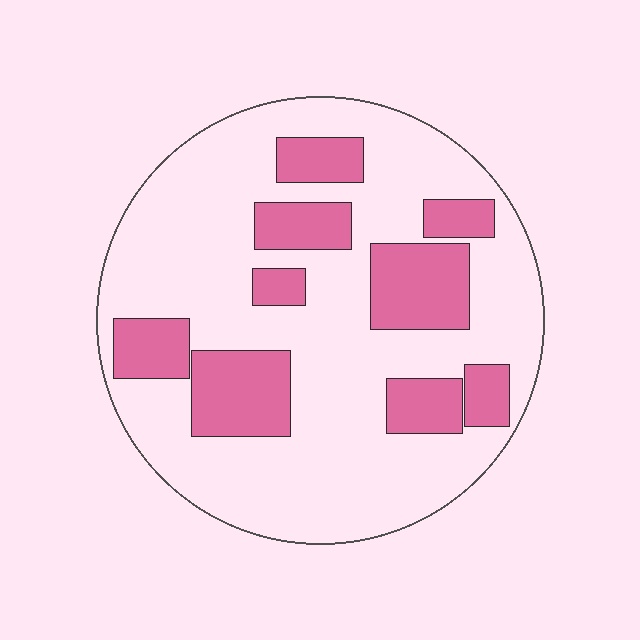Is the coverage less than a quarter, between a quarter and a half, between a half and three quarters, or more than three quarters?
Between a quarter and a half.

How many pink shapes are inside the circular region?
9.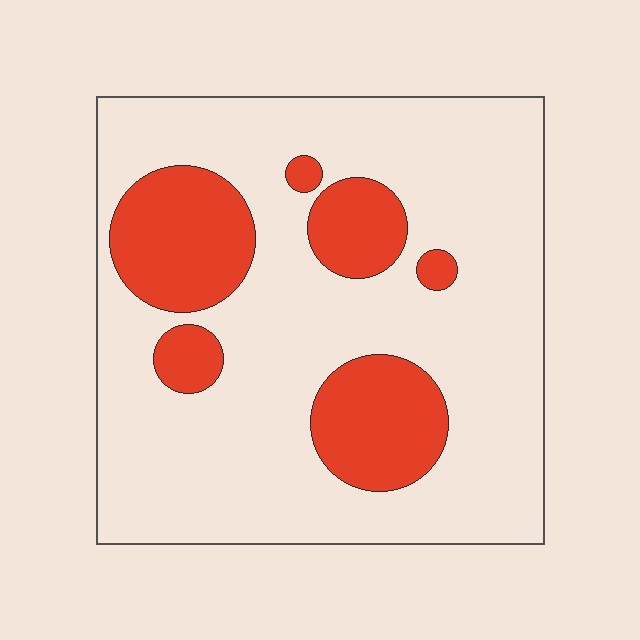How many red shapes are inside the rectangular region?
6.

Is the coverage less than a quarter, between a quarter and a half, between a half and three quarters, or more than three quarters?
Less than a quarter.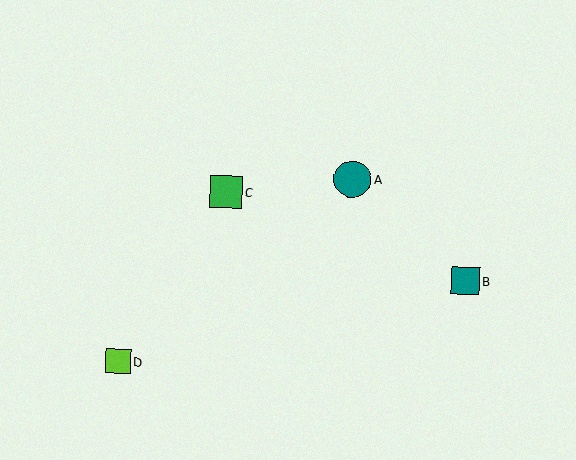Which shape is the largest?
The teal circle (labeled A) is the largest.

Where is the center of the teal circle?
The center of the teal circle is at (352, 179).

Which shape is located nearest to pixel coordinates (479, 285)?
The teal square (labeled B) at (466, 281) is nearest to that location.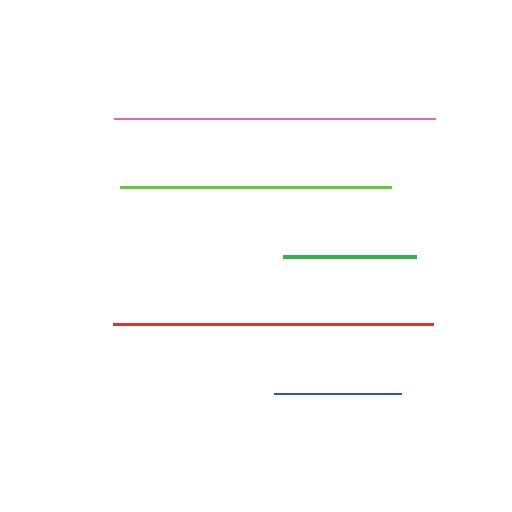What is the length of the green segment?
The green segment is approximately 133 pixels long.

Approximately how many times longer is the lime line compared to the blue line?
The lime line is approximately 2.1 times the length of the blue line.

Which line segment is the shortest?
The blue line is the shortest at approximately 128 pixels.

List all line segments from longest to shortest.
From longest to shortest: pink, red, lime, green, blue.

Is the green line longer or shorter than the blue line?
The green line is longer than the blue line.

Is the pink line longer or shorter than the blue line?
The pink line is longer than the blue line.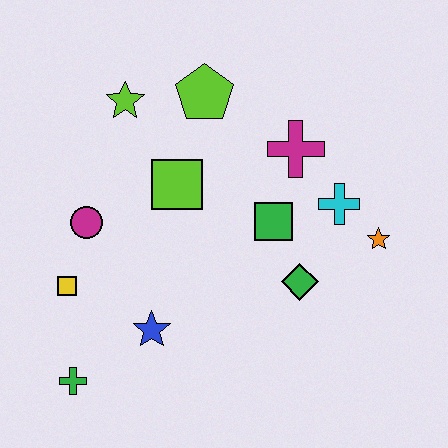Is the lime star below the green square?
No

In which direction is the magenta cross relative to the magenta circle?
The magenta cross is to the right of the magenta circle.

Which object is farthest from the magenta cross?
The green cross is farthest from the magenta cross.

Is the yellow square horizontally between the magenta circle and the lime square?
No